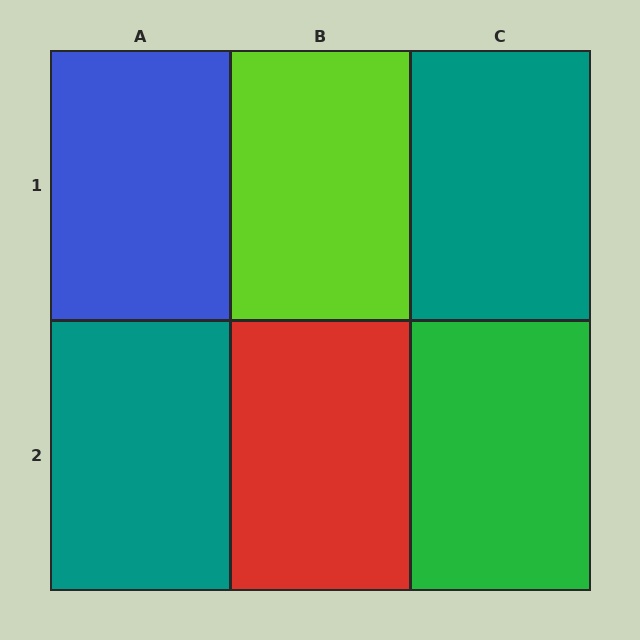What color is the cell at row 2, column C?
Green.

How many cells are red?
1 cell is red.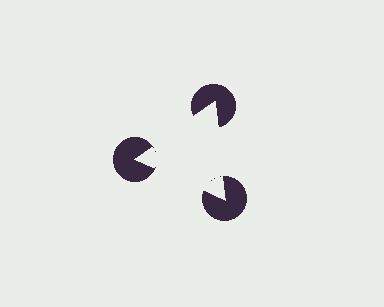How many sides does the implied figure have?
3 sides.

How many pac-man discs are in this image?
There are 3 — one at each vertex of the illusory triangle.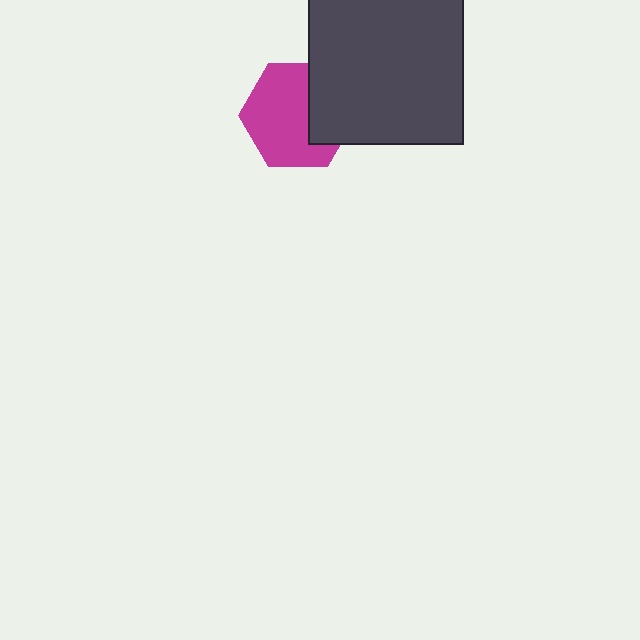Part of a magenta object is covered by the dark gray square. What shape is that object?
It is a hexagon.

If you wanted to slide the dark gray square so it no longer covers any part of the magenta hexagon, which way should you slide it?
Slide it right — that is the most direct way to separate the two shapes.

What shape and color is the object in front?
The object in front is a dark gray square.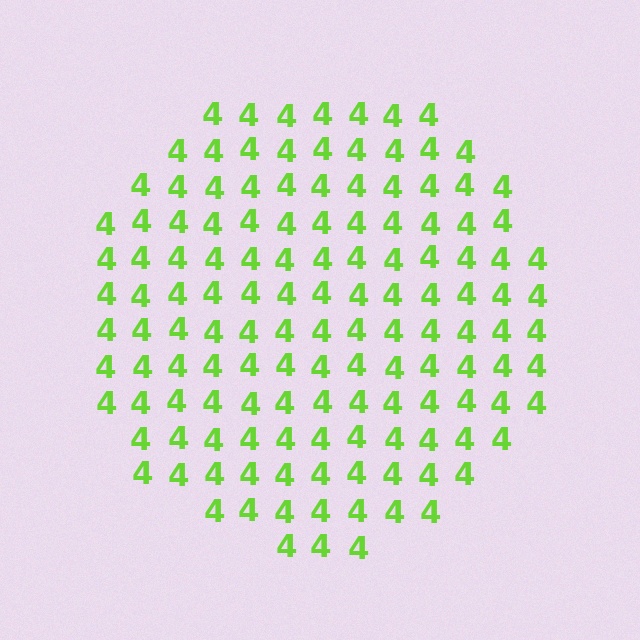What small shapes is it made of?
It is made of small digit 4's.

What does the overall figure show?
The overall figure shows a circle.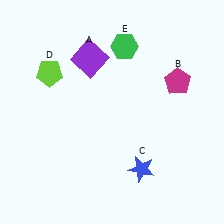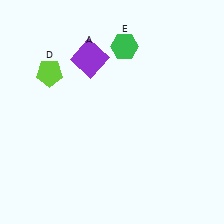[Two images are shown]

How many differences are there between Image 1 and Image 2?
There are 2 differences between the two images.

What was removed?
The magenta pentagon (B), the blue star (C) were removed in Image 2.